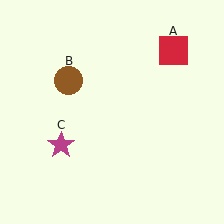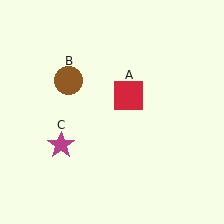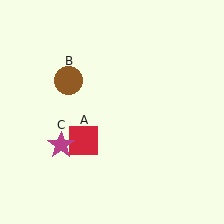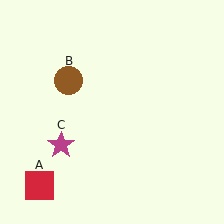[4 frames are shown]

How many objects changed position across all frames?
1 object changed position: red square (object A).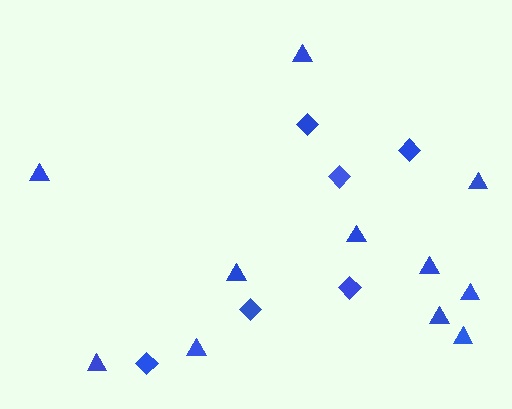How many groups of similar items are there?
There are 2 groups: one group of triangles (11) and one group of diamonds (6).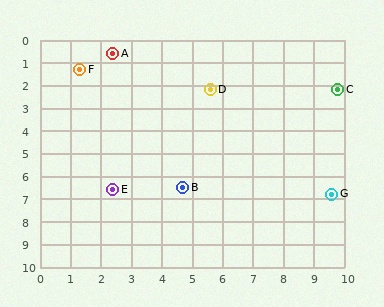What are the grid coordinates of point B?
Point B is at approximately (4.7, 6.5).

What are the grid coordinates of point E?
Point E is at approximately (2.4, 6.6).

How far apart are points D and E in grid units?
Points D and E are about 5.4 grid units apart.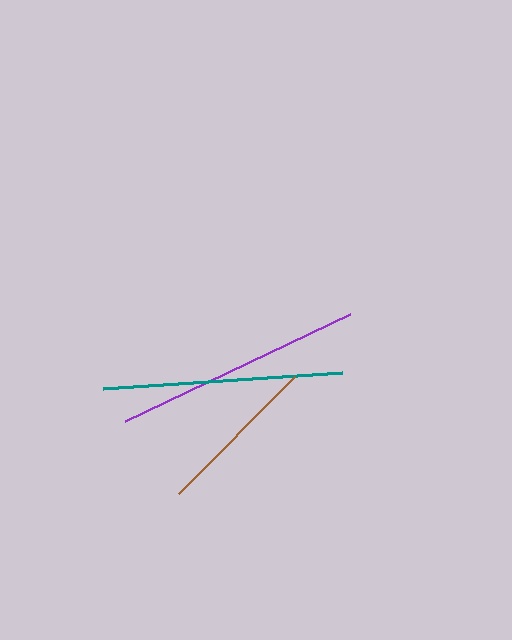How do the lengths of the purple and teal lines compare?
The purple and teal lines are approximately the same length.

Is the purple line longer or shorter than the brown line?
The purple line is longer than the brown line.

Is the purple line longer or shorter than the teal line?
The purple line is longer than the teal line.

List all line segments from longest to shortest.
From longest to shortest: purple, teal, brown.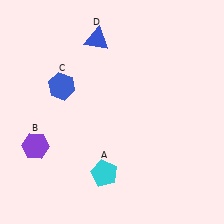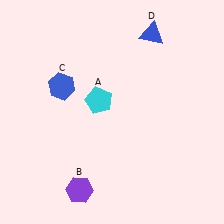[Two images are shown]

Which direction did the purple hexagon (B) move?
The purple hexagon (B) moved right.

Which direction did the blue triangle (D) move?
The blue triangle (D) moved right.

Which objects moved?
The objects that moved are: the cyan pentagon (A), the purple hexagon (B), the blue triangle (D).